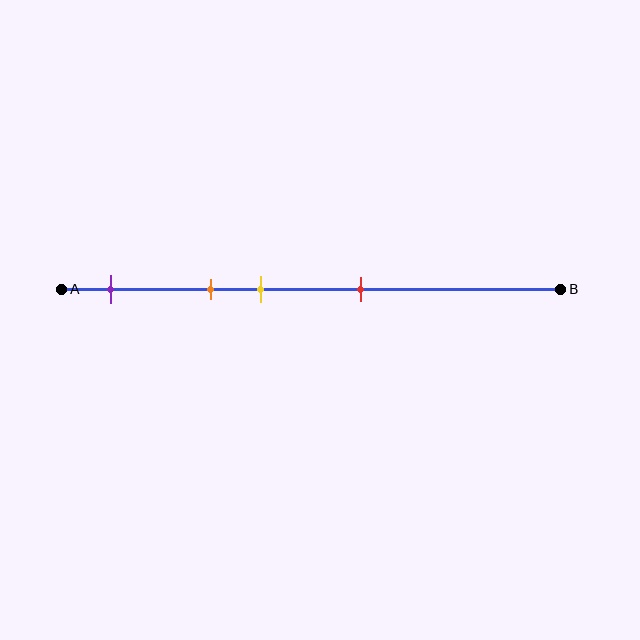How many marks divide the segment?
There are 4 marks dividing the segment.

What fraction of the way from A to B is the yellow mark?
The yellow mark is approximately 40% (0.4) of the way from A to B.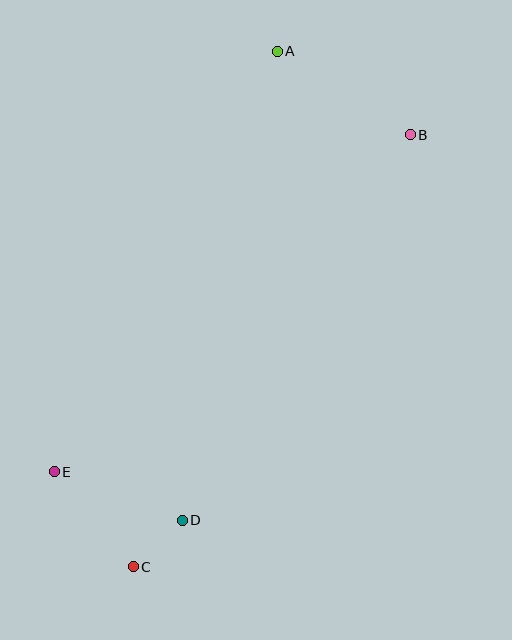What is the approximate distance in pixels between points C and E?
The distance between C and E is approximately 124 pixels.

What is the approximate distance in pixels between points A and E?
The distance between A and E is approximately 476 pixels.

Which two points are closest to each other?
Points C and D are closest to each other.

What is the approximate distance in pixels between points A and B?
The distance between A and B is approximately 157 pixels.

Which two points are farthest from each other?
Points A and C are farthest from each other.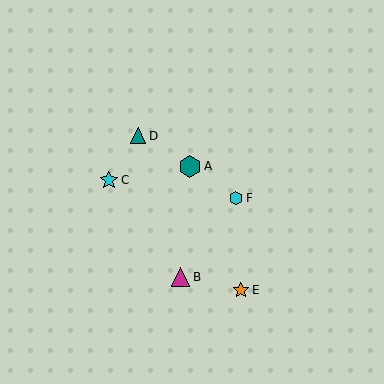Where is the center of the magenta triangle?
The center of the magenta triangle is at (181, 277).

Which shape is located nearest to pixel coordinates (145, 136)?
The teal triangle (labeled D) at (138, 136) is nearest to that location.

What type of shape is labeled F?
Shape F is a cyan hexagon.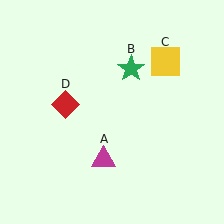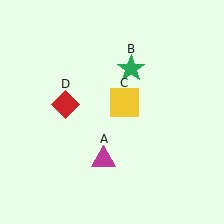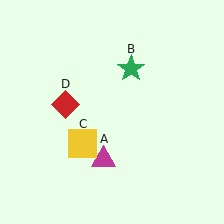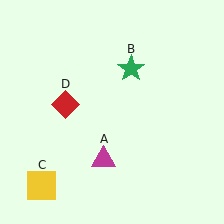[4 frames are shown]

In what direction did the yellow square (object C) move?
The yellow square (object C) moved down and to the left.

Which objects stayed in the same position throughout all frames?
Magenta triangle (object A) and green star (object B) and red diamond (object D) remained stationary.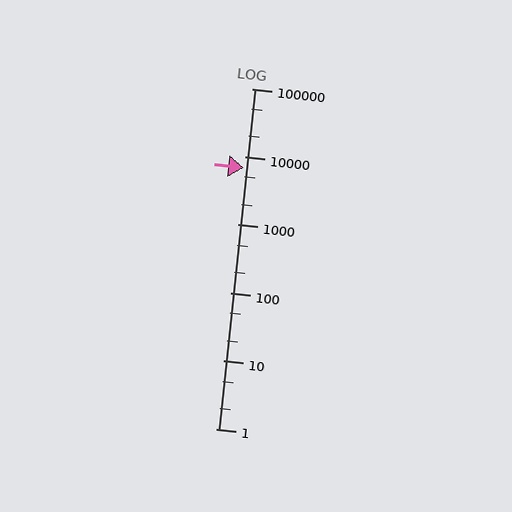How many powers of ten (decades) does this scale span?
The scale spans 5 decades, from 1 to 100000.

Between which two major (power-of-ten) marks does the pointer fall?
The pointer is between 1000 and 10000.